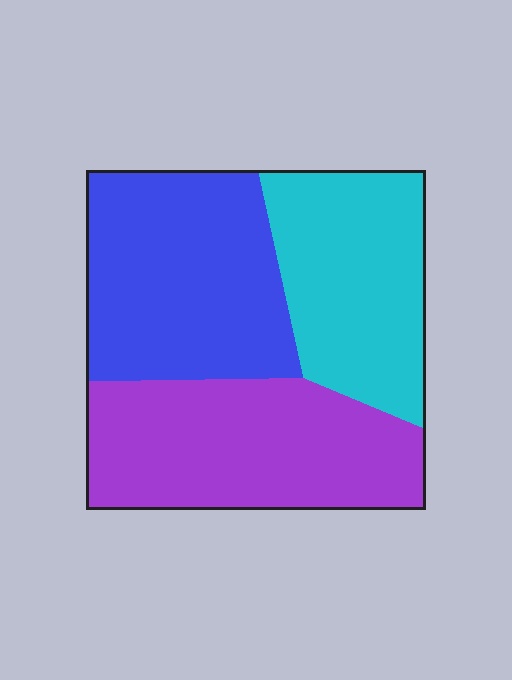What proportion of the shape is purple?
Purple covers about 35% of the shape.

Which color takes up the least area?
Cyan, at roughly 30%.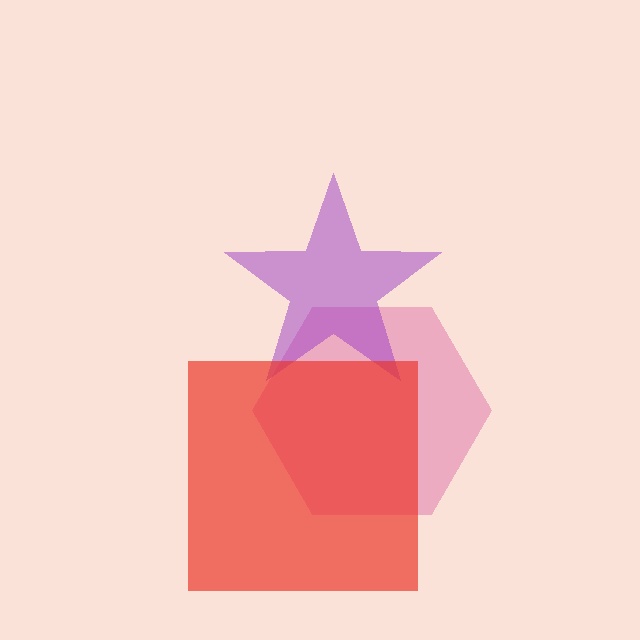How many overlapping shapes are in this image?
There are 3 overlapping shapes in the image.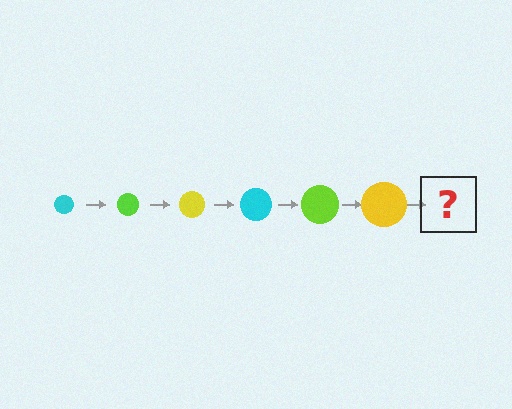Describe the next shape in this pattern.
It should be a cyan circle, larger than the previous one.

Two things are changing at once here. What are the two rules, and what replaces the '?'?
The two rules are that the circle grows larger each step and the color cycles through cyan, lime, and yellow. The '?' should be a cyan circle, larger than the previous one.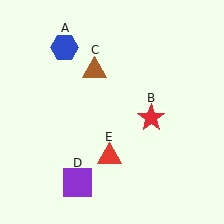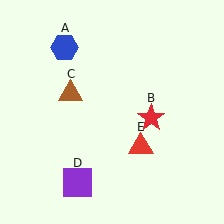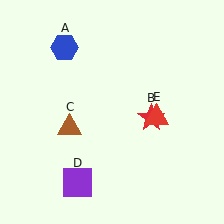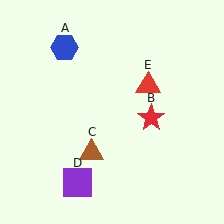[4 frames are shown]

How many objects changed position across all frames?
2 objects changed position: brown triangle (object C), red triangle (object E).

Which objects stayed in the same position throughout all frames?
Blue hexagon (object A) and red star (object B) and purple square (object D) remained stationary.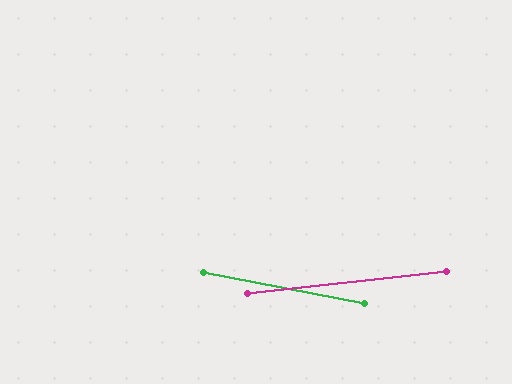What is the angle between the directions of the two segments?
Approximately 17 degrees.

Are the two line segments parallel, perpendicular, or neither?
Neither parallel nor perpendicular — they differ by about 17°.